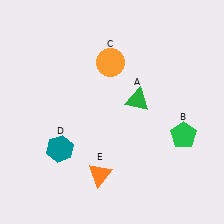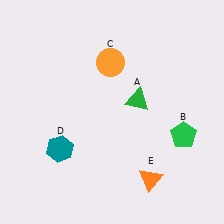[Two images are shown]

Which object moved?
The orange triangle (E) moved right.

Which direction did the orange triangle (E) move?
The orange triangle (E) moved right.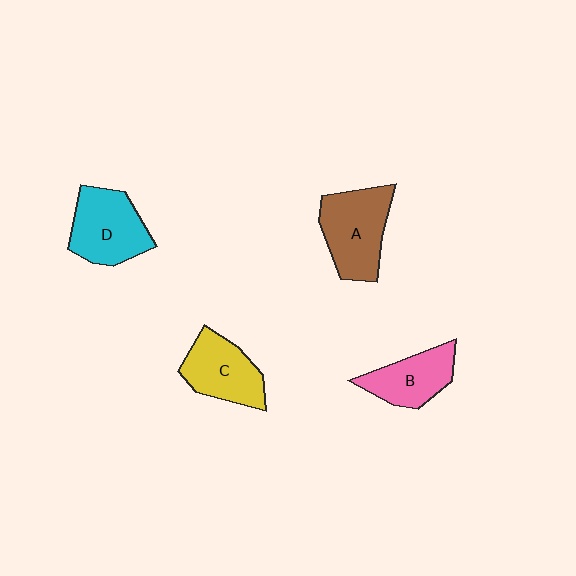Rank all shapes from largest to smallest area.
From largest to smallest: A (brown), D (cyan), C (yellow), B (pink).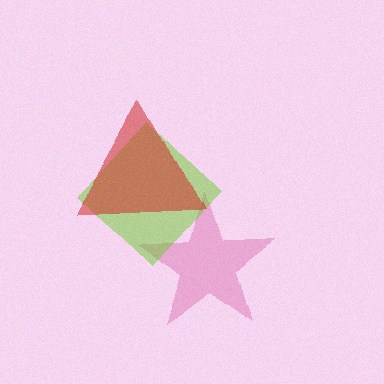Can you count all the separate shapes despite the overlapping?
Yes, there are 3 separate shapes.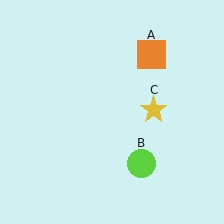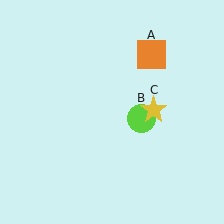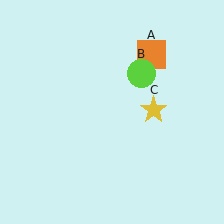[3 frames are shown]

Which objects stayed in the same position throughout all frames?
Orange square (object A) and yellow star (object C) remained stationary.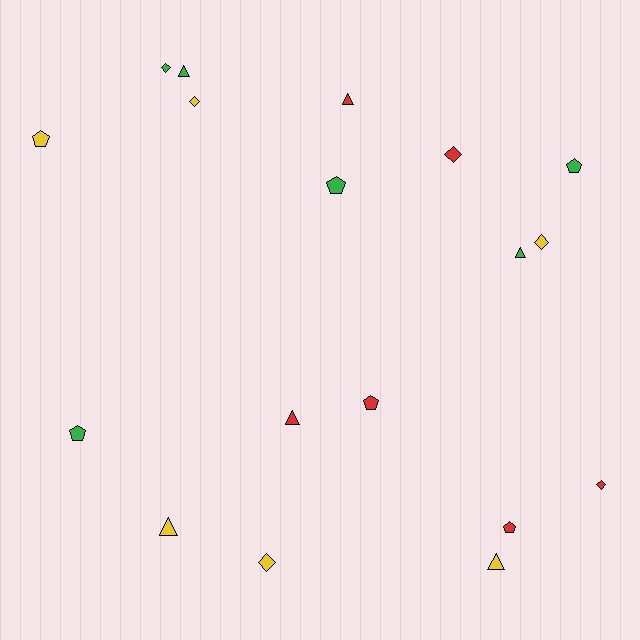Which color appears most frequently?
Yellow, with 6 objects.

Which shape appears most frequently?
Pentagon, with 6 objects.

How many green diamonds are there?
There is 1 green diamond.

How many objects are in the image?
There are 18 objects.